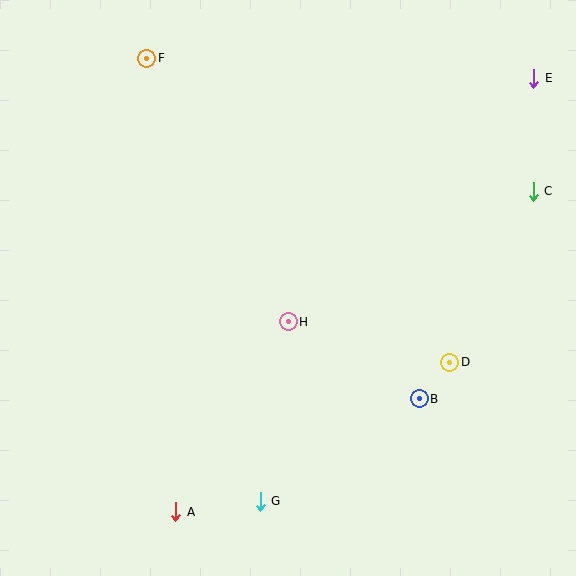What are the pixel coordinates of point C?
Point C is at (533, 191).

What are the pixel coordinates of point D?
Point D is at (450, 362).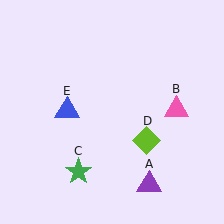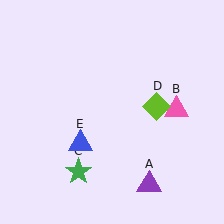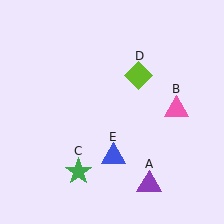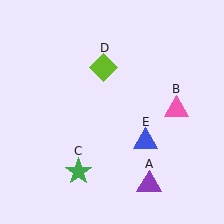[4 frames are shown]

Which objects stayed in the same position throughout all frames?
Purple triangle (object A) and pink triangle (object B) and green star (object C) remained stationary.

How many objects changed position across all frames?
2 objects changed position: lime diamond (object D), blue triangle (object E).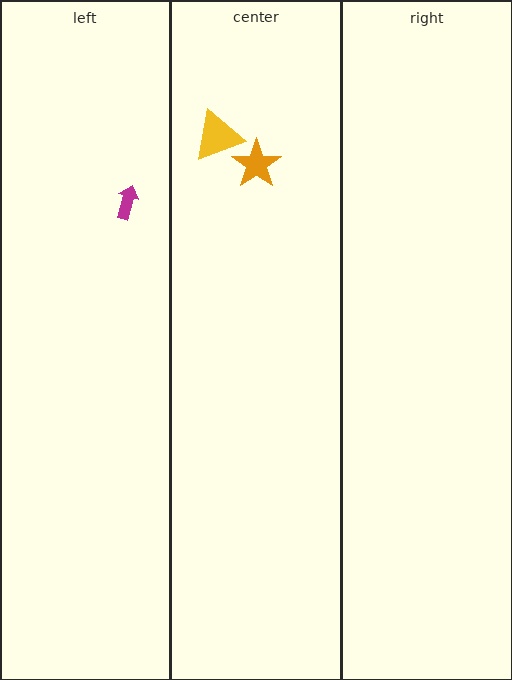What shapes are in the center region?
The yellow triangle, the orange star.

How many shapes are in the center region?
2.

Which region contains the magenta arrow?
The left region.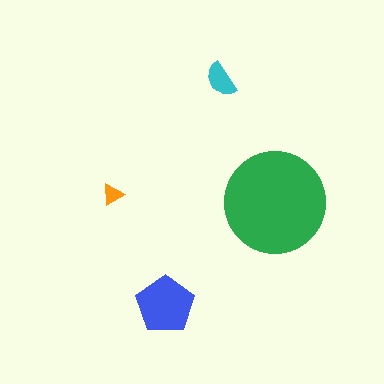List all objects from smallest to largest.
The orange triangle, the cyan semicircle, the blue pentagon, the green circle.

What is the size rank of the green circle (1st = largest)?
1st.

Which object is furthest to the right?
The green circle is rightmost.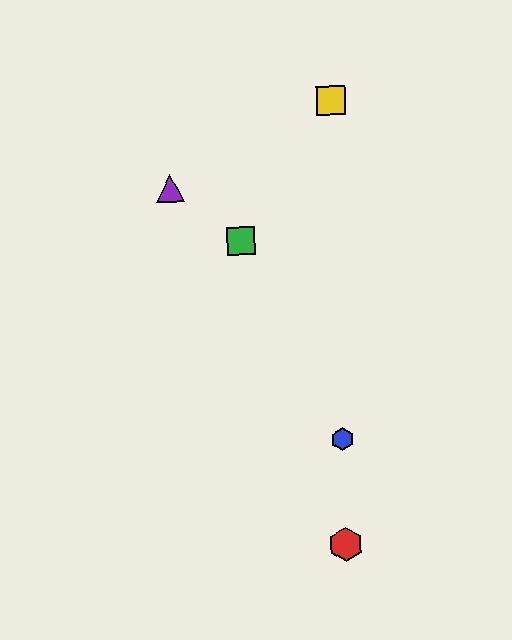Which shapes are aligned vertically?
The red hexagon, the blue hexagon, the yellow square are aligned vertically.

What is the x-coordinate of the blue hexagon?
The blue hexagon is at x≈342.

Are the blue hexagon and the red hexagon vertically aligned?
Yes, both are at x≈342.